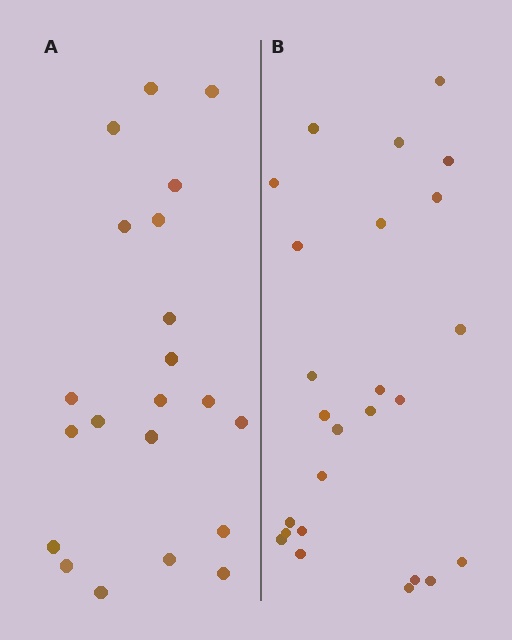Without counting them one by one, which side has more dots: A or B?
Region B (the right region) has more dots.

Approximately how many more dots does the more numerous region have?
Region B has about 4 more dots than region A.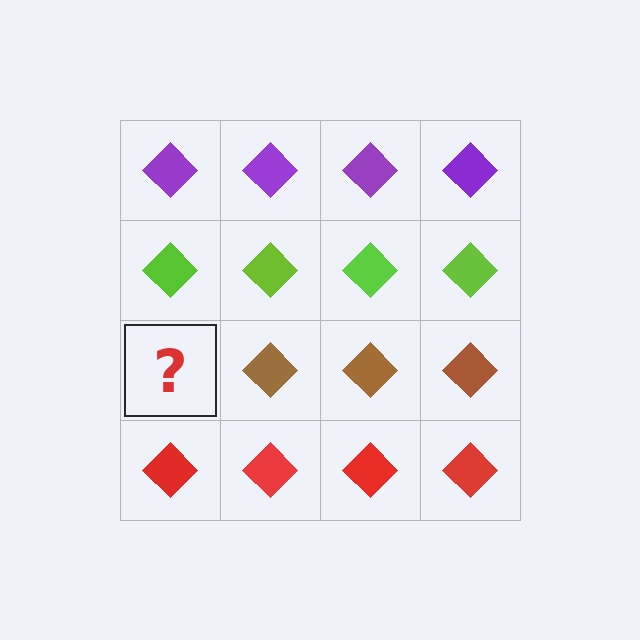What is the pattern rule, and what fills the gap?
The rule is that each row has a consistent color. The gap should be filled with a brown diamond.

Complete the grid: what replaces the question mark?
The question mark should be replaced with a brown diamond.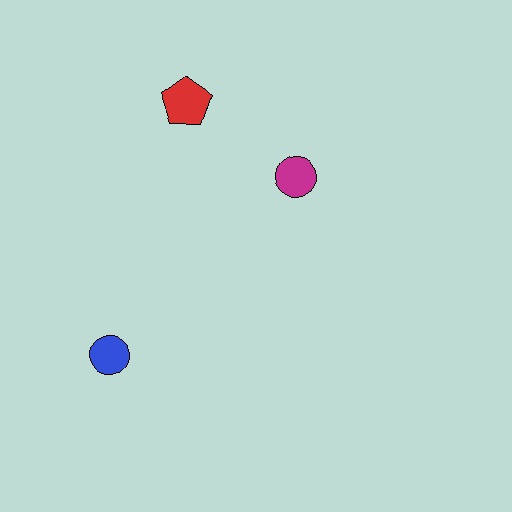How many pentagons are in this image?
There is 1 pentagon.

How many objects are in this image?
There are 3 objects.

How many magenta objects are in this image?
There is 1 magenta object.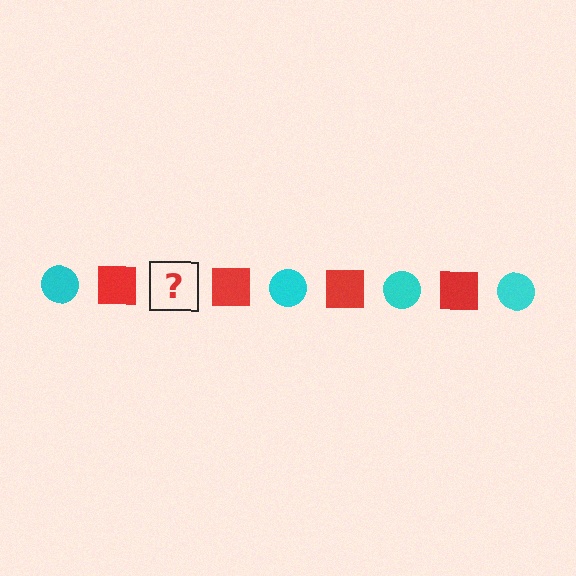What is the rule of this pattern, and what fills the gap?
The rule is that the pattern alternates between cyan circle and red square. The gap should be filled with a cyan circle.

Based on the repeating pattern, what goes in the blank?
The blank should be a cyan circle.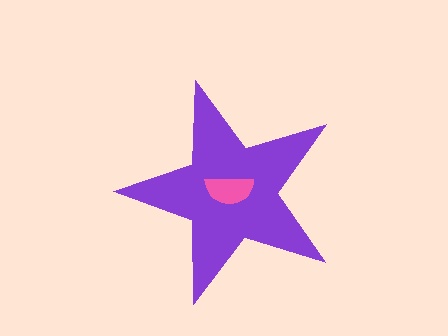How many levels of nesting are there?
2.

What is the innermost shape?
The pink semicircle.